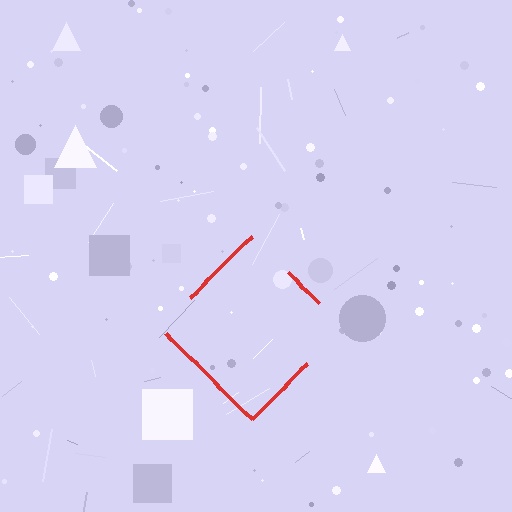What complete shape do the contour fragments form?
The contour fragments form a diamond.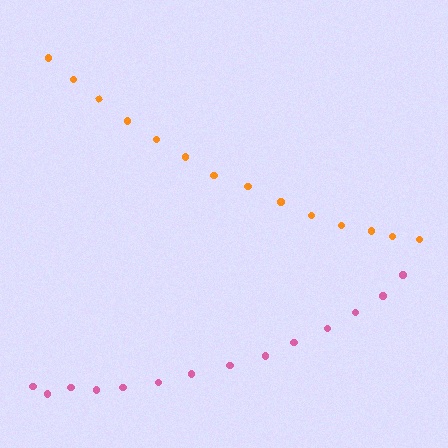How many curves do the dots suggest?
There are 2 distinct paths.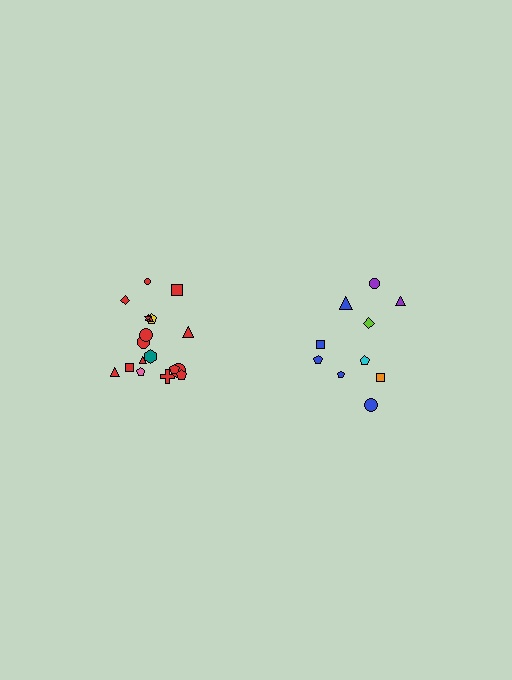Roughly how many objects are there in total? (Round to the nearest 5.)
Roughly 30 objects in total.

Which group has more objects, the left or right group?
The left group.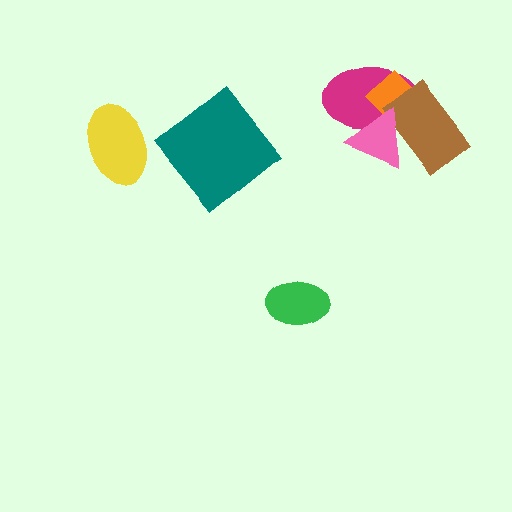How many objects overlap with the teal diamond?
0 objects overlap with the teal diamond.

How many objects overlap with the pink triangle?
3 objects overlap with the pink triangle.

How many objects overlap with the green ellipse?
0 objects overlap with the green ellipse.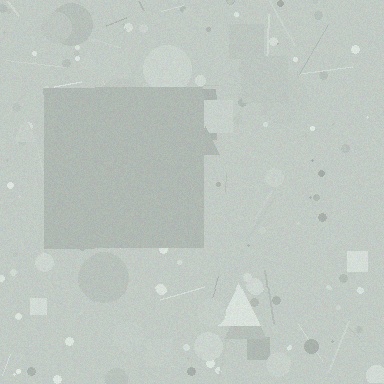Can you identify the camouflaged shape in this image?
The camouflaged shape is a square.